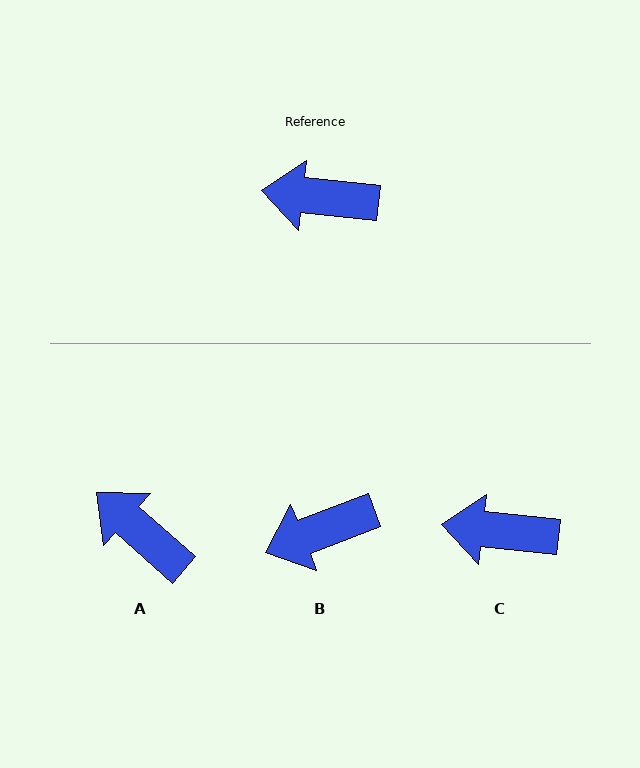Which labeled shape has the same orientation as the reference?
C.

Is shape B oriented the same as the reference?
No, it is off by about 27 degrees.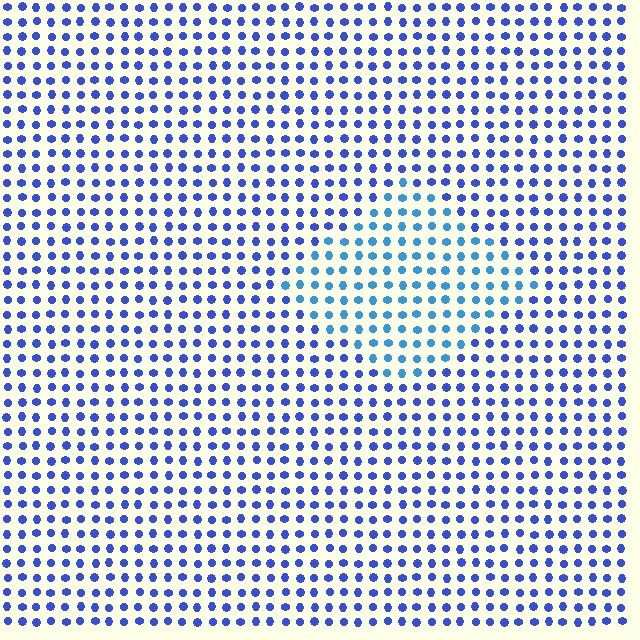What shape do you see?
I see a diamond.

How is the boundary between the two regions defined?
The boundary is defined purely by a slight shift in hue (about 28 degrees). Spacing, size, and orientation are identical on both sides.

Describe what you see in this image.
The image is filled with small blue elements in a uniform arrangement. A diamond-shaped region is visible where the elements are tinted to a slightly different hue, forming a subtle color boundary.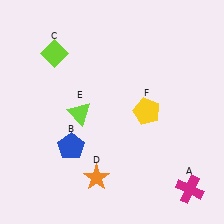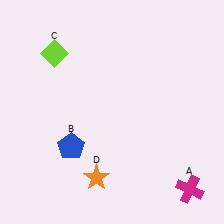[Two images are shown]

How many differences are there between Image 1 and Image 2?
There are 2 differences between the two images.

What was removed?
The lime triangle (E), the yellow pentagon (F) were removed in Image 2.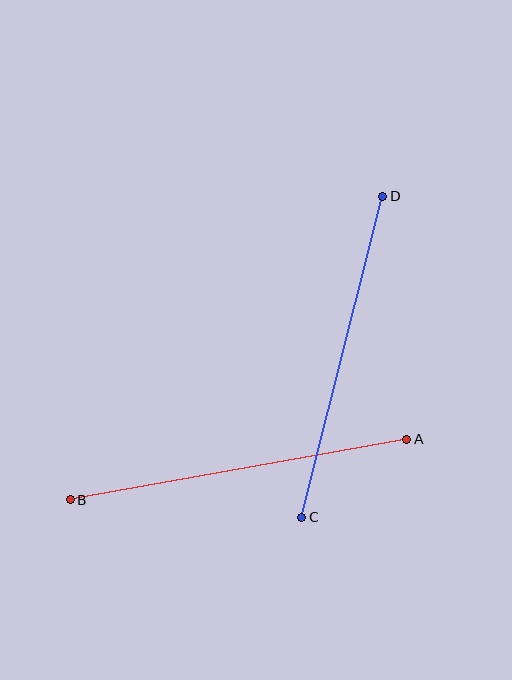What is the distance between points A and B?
The distance is approximately 342 pixels.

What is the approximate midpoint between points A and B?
The midpoint is at approximately (238, 470) pixels.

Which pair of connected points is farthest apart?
Points A and B are farthest apart.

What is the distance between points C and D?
The distance is approximately 331 pixels.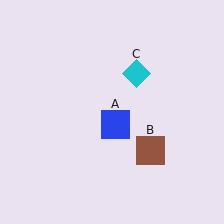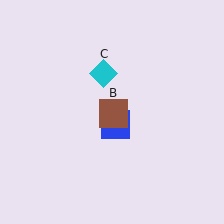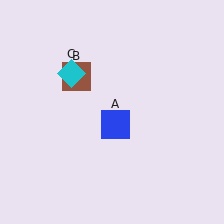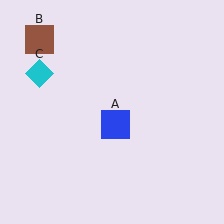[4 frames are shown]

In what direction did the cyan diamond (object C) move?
The cyan diamond (object C) moved left.